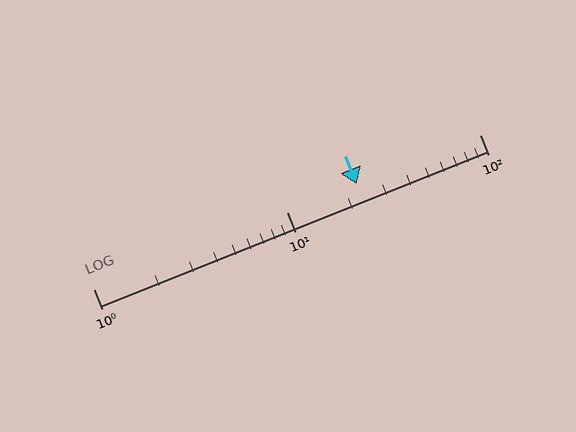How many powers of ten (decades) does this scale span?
The scale spans 2 decades, from 1 to 100.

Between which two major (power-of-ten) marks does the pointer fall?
The pointer is between 10 and 100.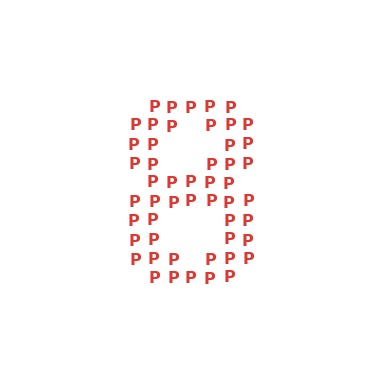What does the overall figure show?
The overall figure shows the digit 8.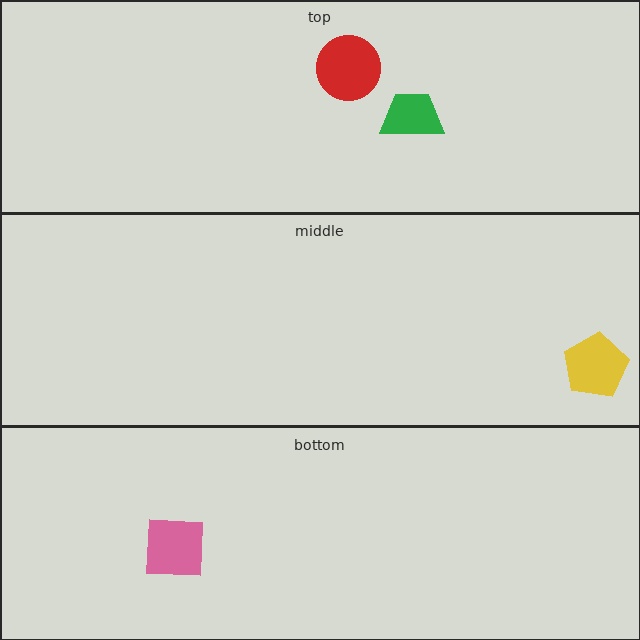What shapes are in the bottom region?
The pink square.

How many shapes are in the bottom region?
1.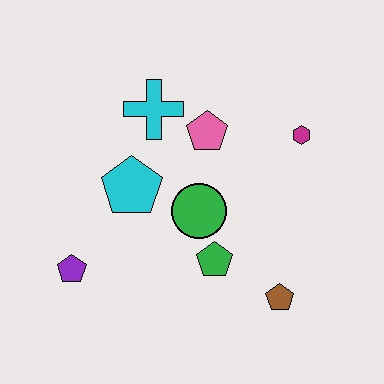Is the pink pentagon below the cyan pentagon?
No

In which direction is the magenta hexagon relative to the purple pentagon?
The magenta hexagon is to the right of the purple pentagon.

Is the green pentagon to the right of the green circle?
Yes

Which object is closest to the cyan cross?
The pink pentagon is closest to the cyan cross.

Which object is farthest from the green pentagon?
The cyan cross is farthest from the green pentagon.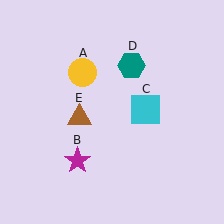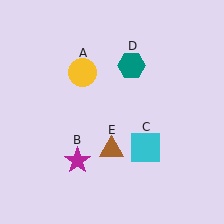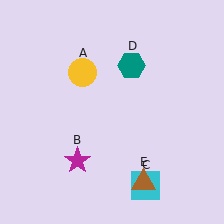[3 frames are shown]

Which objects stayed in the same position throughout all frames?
Yellow circle (object A) and magenta star (object B) and teal hexagon (object D) remained stationary.